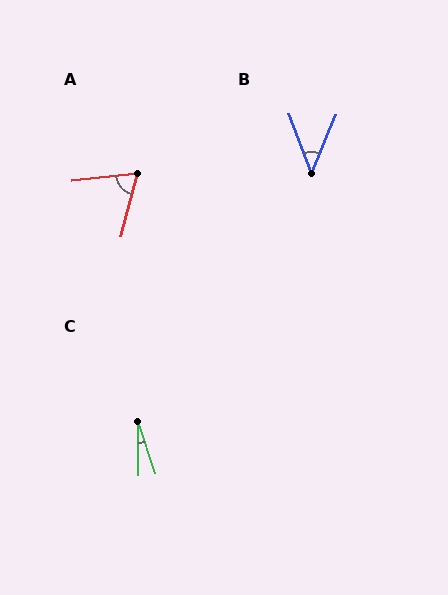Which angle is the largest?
A, at approximately 69 degrees.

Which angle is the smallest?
C, at approximately 18 degrees.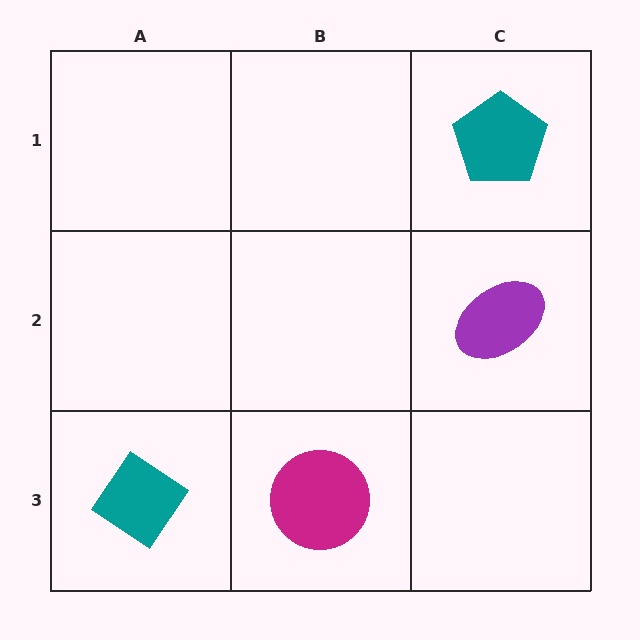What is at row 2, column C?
A purple ellipse.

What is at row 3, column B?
A magenta circle.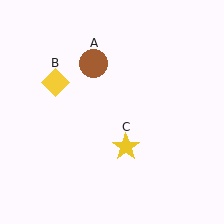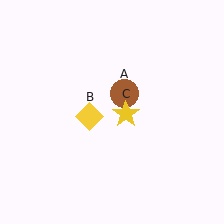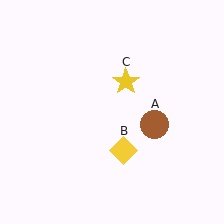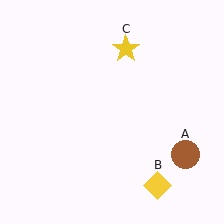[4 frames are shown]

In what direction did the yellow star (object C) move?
The yellow star (object C) moved up.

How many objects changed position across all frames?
3 objects changed position: brown circle (object A), yellow diamond (object B), yellow star (object C).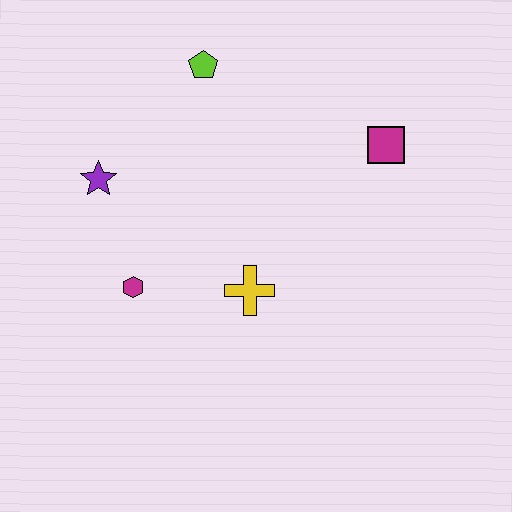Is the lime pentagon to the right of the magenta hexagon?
Yes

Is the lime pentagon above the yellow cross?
Yes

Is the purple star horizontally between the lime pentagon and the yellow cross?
No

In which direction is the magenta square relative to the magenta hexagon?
The magenta square is to the right of the magenta hexagon.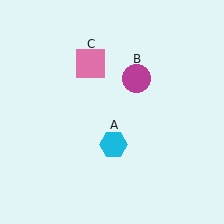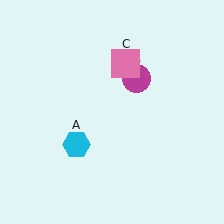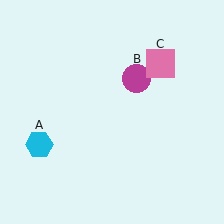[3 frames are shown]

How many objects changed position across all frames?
2 objects changed position: cyan hexagon (object A), pink square (object C).